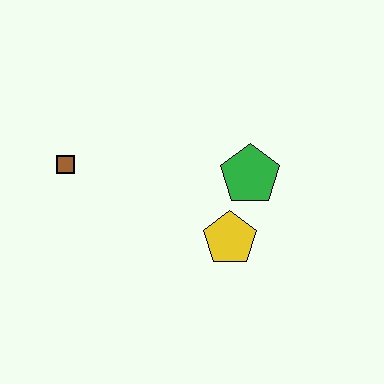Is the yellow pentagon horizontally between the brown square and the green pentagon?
Yes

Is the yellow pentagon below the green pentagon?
Yes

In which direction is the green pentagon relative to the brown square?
The green pentagon is to the right of the brown square.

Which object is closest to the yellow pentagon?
The green pentagon is closest to the yellow pentagon.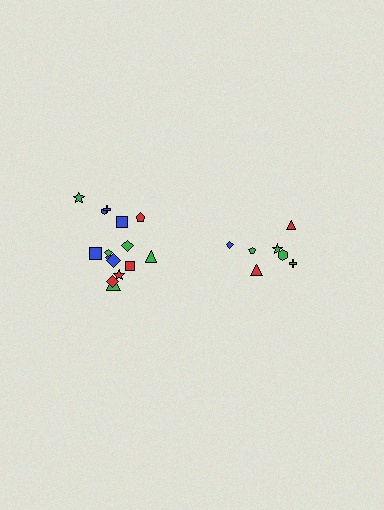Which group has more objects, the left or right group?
The left group.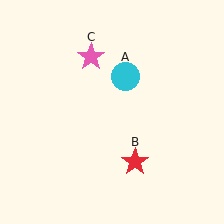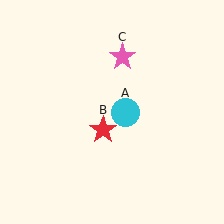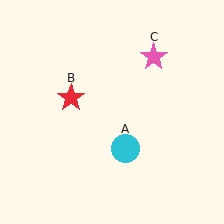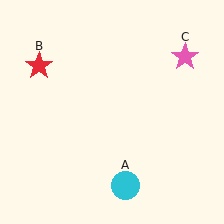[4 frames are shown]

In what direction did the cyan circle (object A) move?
The cyan circle (object A) moved down.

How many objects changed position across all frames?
3 objects changed position: cyan circle (object A), red star (object B), pink star (object C).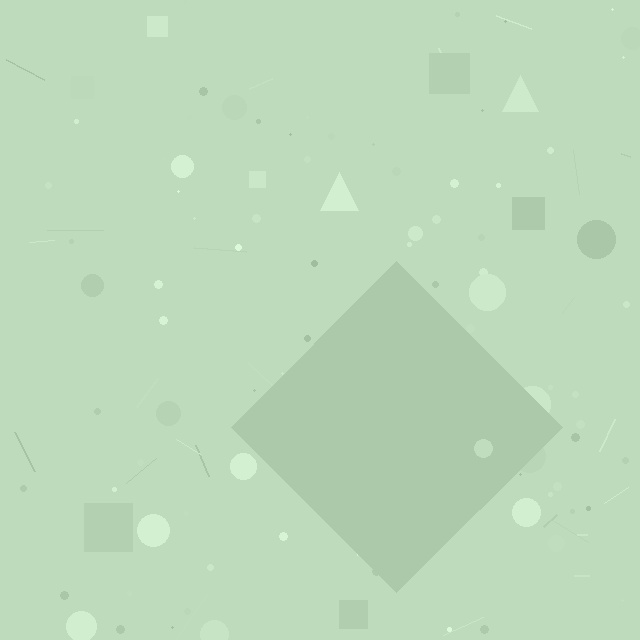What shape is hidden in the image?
A diamond is hidden in the image.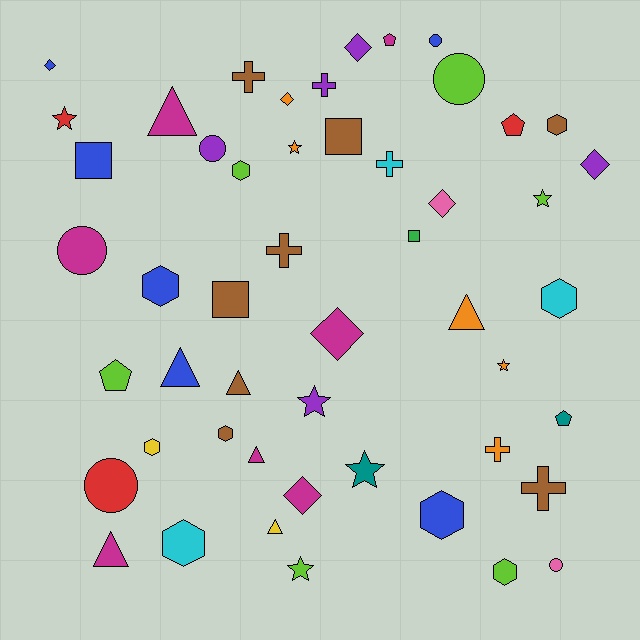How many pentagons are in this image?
There are 4 pentagons.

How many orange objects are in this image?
There are 5 orange objects.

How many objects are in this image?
There are 50 objects.